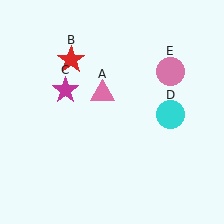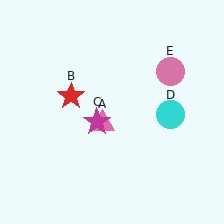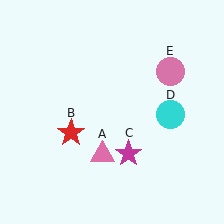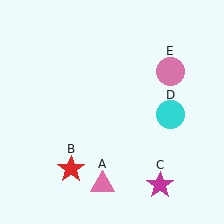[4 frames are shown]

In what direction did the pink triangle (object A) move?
The pink triangle (object A) moved down.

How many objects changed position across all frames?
3 objects changed position: pink triangle (object A), red star (object B), magenta star (object C).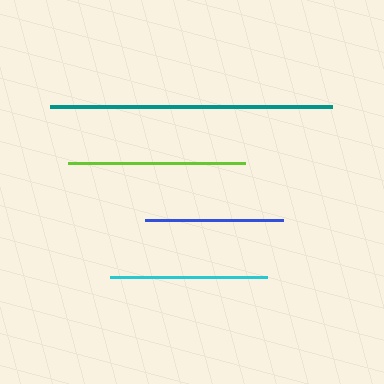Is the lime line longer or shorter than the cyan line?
The lime line is longer than the cyan line.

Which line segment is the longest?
The teal line is the longest at approximately 282 pixels.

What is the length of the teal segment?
The teal segment is approximately 282 pixels long.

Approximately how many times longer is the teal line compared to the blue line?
The teal line is approximately 2.1 times the length of the blue line.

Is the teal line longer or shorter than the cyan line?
The teal line is longer than the cyan line.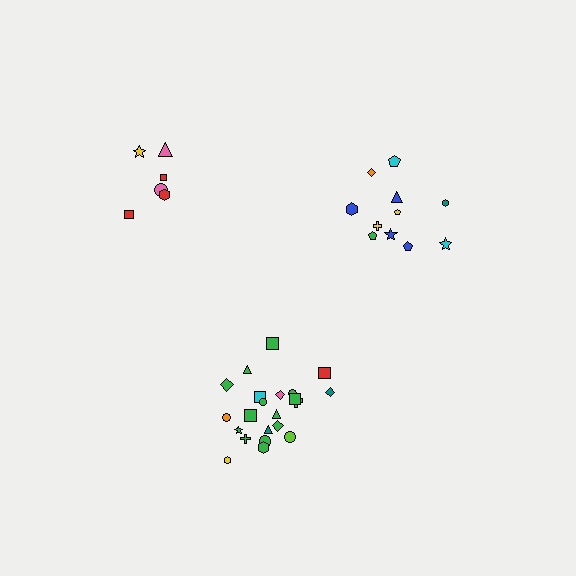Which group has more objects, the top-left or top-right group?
The top-right group.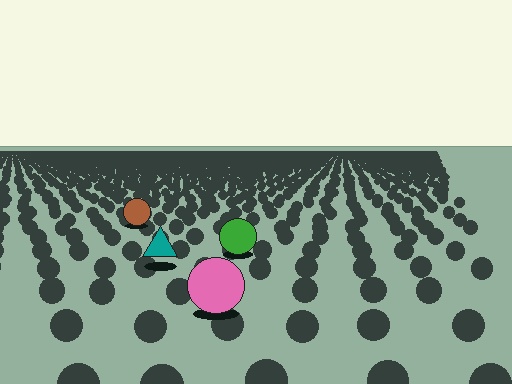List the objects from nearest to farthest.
From nearest to farthest: the pink circle, the teal triangle, the green circle, the brown circle.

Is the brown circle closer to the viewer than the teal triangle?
No. The teal triangle is closer — you can tell from the texture gradient: the ground texture is coarser near it.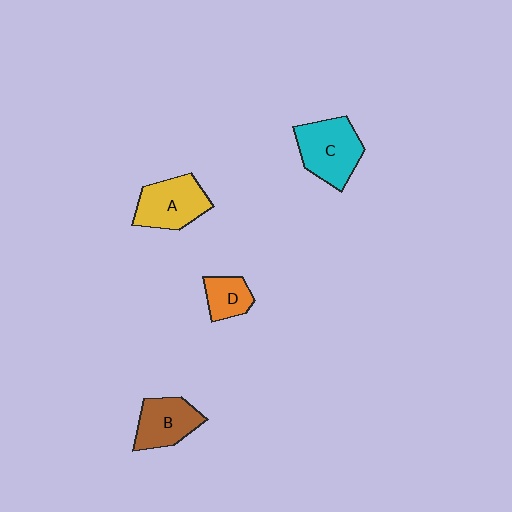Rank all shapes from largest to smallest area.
From largest to smallest: C (cyan), A (yellow), B (brown), D (orange).